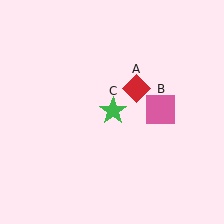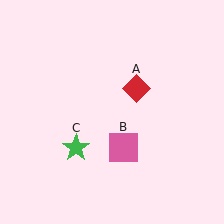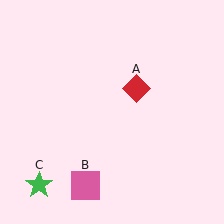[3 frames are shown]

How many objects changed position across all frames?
2 objects changed position: pink square (object B), green star (object C).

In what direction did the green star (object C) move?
The green star (object C) moved down and to the left.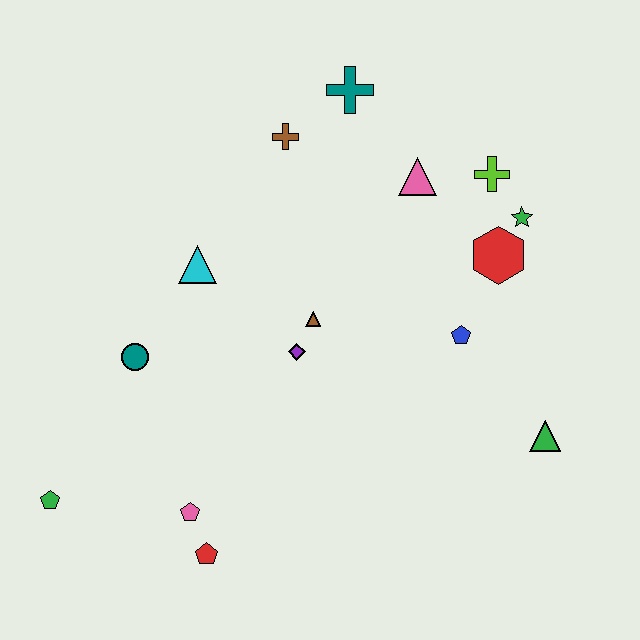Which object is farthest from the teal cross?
The green pentagon is farthest from the teal cross.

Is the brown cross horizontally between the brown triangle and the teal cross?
No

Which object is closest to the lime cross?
The green star is closest to the lime cross.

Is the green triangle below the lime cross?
Yes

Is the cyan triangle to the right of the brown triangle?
No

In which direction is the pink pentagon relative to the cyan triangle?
The pink pentagon is below the cyan triangle.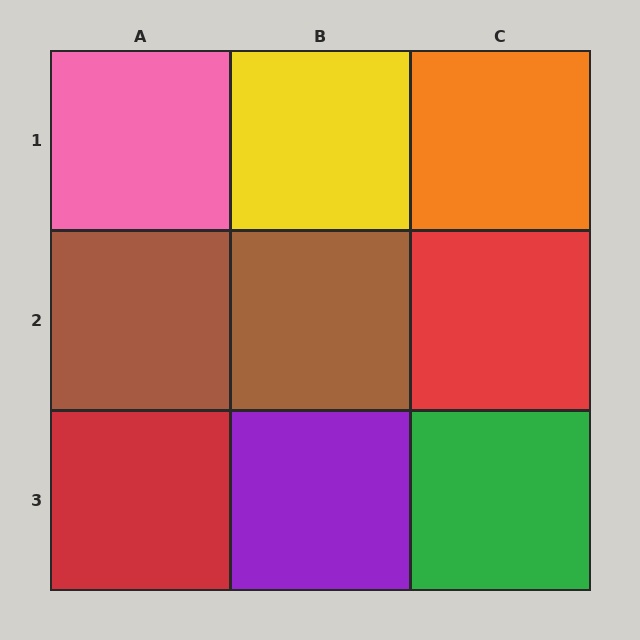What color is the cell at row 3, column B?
Purple.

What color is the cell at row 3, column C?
Green.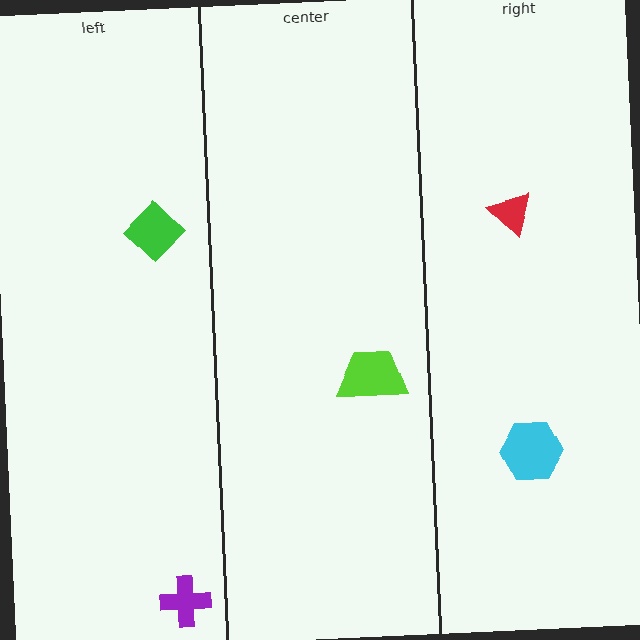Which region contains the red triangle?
The right region.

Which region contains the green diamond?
The left region.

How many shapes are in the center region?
1.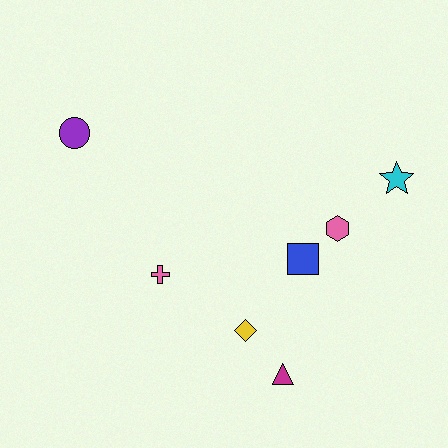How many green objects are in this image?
There are no green objects.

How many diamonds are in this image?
There is 1 diamond.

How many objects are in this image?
There are 7 objects.